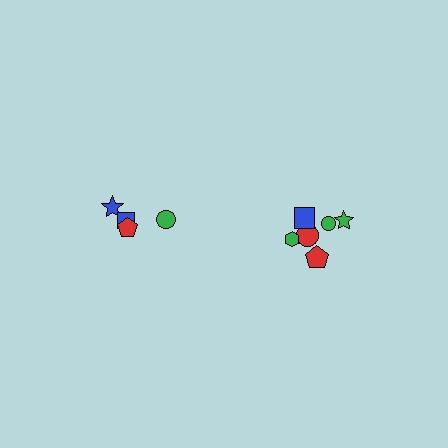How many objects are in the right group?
There are 6 objects.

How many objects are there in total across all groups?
There are 10 objects.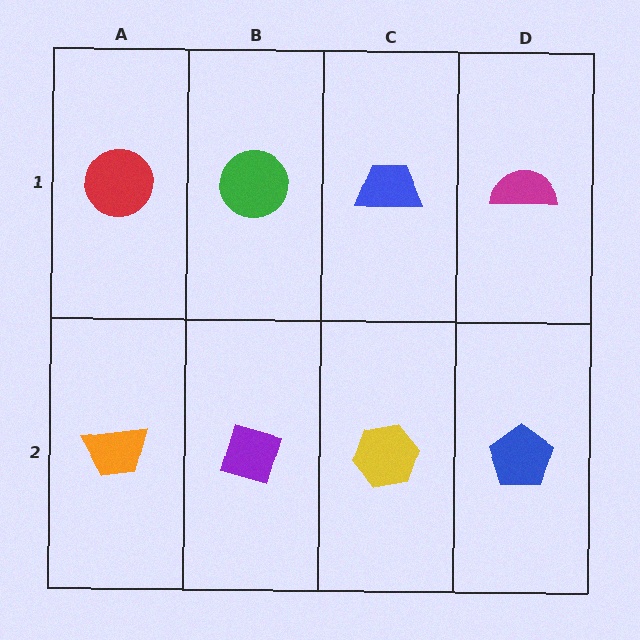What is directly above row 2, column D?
A magenta semicircle.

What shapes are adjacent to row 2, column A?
A red circle (row 1, column A), a purple diamond (row 2, column B).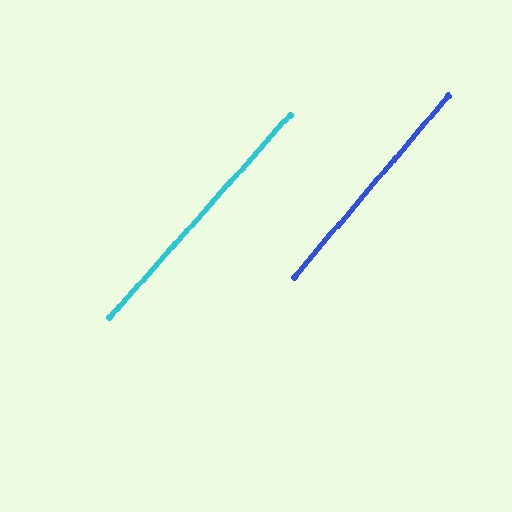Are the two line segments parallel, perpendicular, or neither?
Parallel — their directions differ by only 1.2°.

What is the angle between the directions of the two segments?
Approximately 1 degree.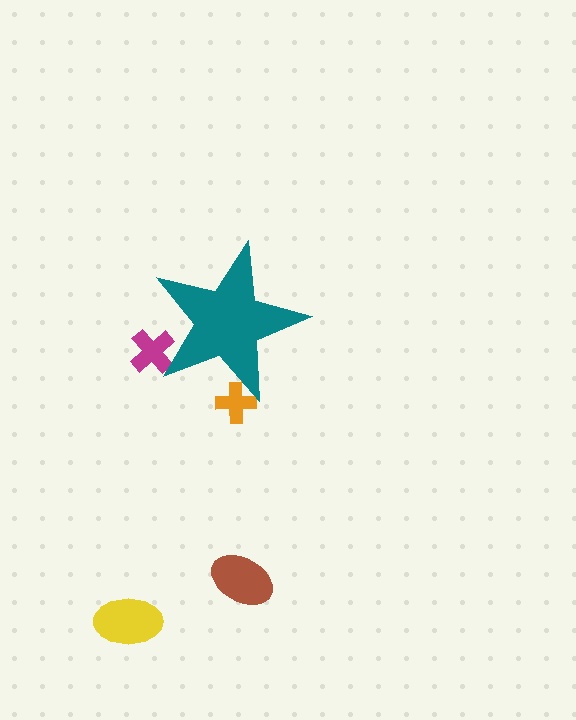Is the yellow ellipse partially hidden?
No, the yellow ellipse is fully visible.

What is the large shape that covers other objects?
A teal star.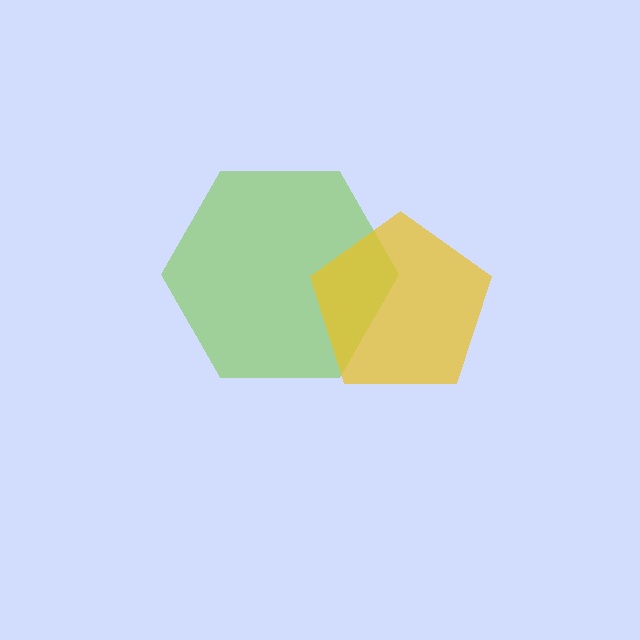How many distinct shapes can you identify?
There are 2 distinct shapes: a lime hexagon, a yellow pentagon.